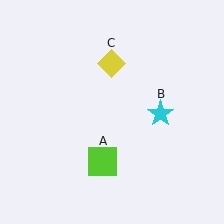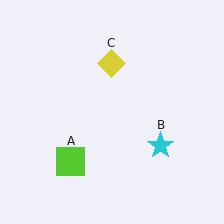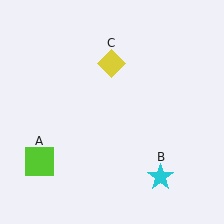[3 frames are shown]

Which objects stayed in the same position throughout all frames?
Yellow diamond (object C) remained stationary.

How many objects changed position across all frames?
2 objects changed position: lime square (object A), cyan star (object B).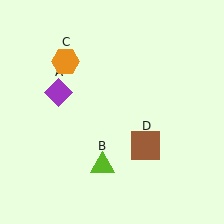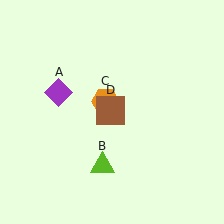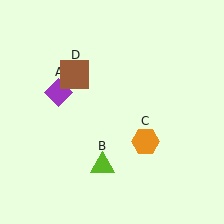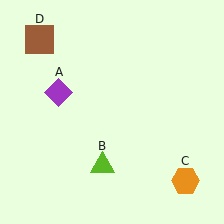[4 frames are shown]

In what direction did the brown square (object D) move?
The brown square (object D) moved up and to the left.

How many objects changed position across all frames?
2 objects changed position: orange hexagon (object C), brown square (object D).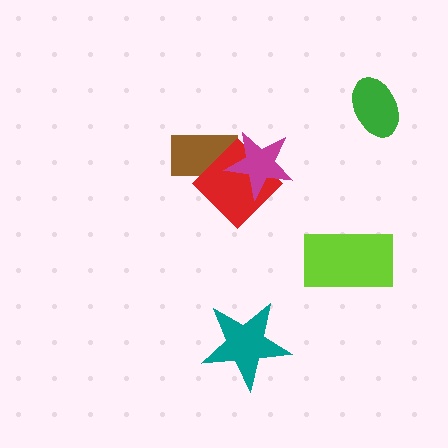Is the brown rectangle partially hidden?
Yes, it is partially covered by another shape.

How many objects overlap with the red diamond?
2 objects overlap with the red diamond.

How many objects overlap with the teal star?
0 objects overlap with the teal star.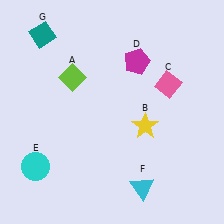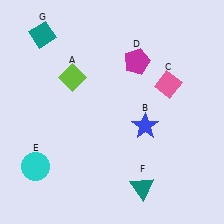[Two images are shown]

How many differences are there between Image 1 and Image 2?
There are 2 differences between the two images.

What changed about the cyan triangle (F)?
In Image 1, F is cyan. In Image 2, it changed to teal.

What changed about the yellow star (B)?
In Image 1, B is yellow. In Image 2, it changed to blue.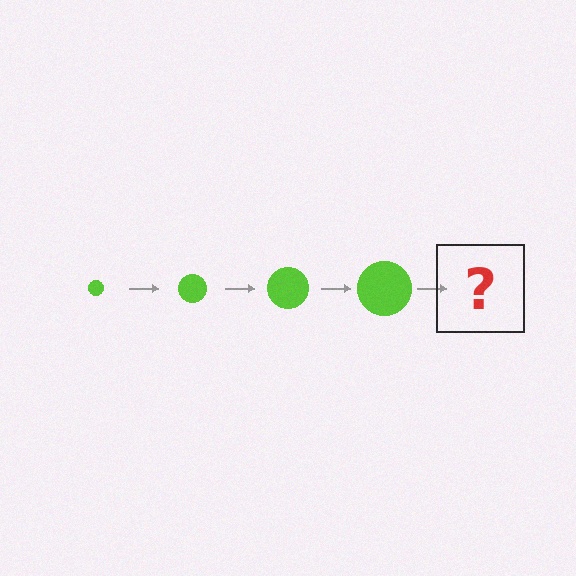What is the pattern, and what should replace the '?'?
The pattern is that the circle gets progressively larger each step. The '?' should be a lime circle, larger than the previous one.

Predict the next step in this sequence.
The next step is a lime circle, larger than the previous one.